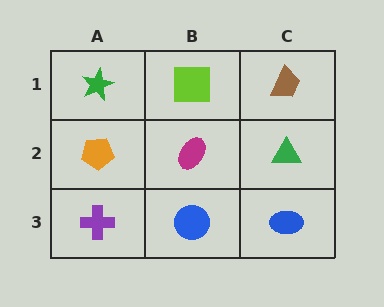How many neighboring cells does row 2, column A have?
3.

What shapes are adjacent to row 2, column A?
A green star (row 1, column A), a purple cross (row 3, column A), a magenta ellipse (row 2, column B).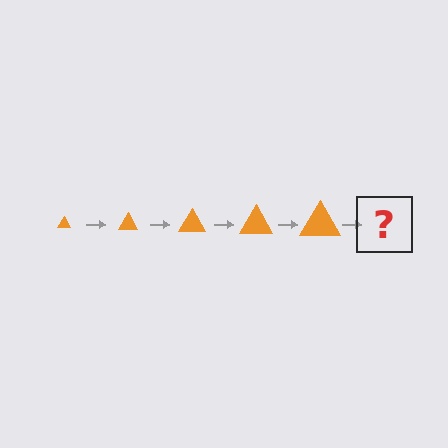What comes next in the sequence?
The next element should be an orange triangle, larger than the previous one.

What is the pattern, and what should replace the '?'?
The pattern is that the triangle gets progressively larger each step. The '?' should be an orange triangle, larger than the previous one.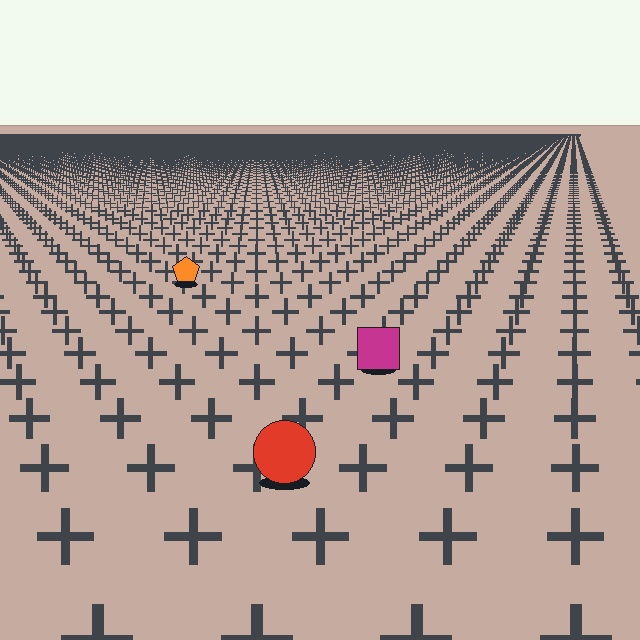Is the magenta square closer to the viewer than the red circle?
No. The red circle is closer — you can tell from the texture gradient: the ground texture is coarser near it.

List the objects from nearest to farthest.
From nearest to farthest: the red circle, the magenta square, the orange pentagon.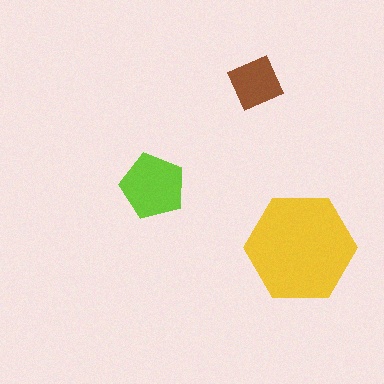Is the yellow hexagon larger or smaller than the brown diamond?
Larger.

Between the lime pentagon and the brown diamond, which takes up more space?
The lime pentagon.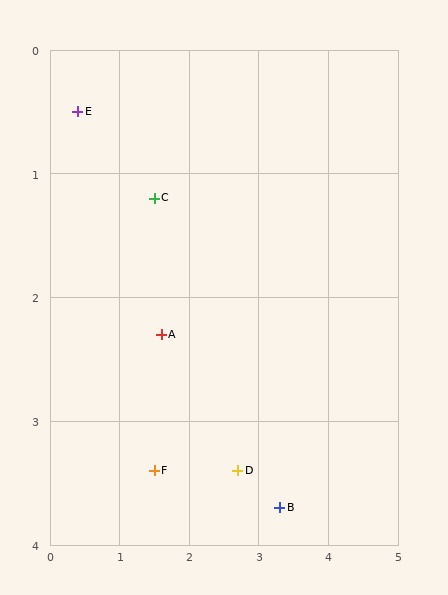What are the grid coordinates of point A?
Point A is at approximately (1.6, 2.3).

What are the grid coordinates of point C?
Point C is at approximately (1.5, 1.2).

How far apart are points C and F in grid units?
Points C and F are about 2.2 grid units apart.